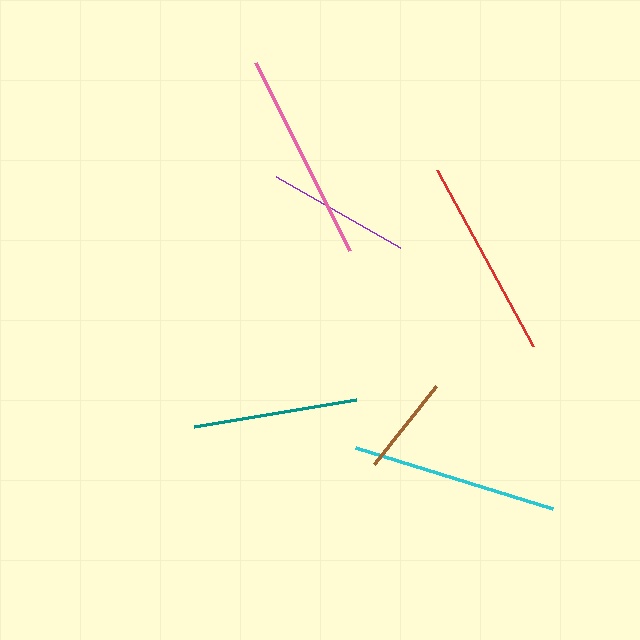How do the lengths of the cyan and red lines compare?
The cyan and red lines are approximately the same length.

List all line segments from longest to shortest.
From longest to shortest: pink, cyan, red, teal, purple, brown.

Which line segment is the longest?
The pink line is the longest at approximately 211 pixels.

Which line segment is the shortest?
The brown line is the shortest at approximately 100 pixels.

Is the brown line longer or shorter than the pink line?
The pink line is longer than the brown line.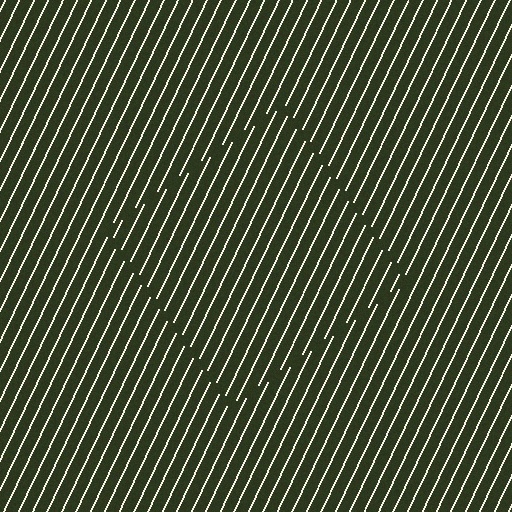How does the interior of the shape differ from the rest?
The interior of the shape contains the same grating, shifted by half a period — the contour is defined by the phase discontinuity where line-ends from the inner and outer gratings abut.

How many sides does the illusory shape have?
4 sides — the line-ends trace a square.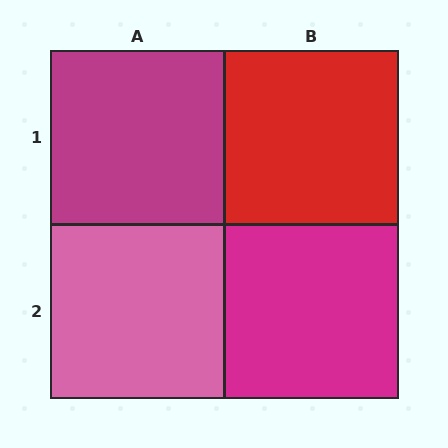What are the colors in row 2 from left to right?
Pink, magenta.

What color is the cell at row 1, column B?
Red.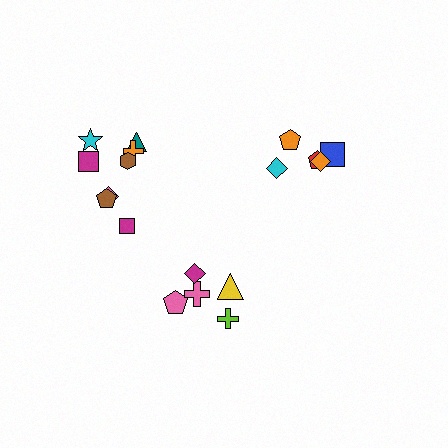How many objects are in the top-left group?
There are 8 objects.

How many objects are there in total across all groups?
There are 18 objects.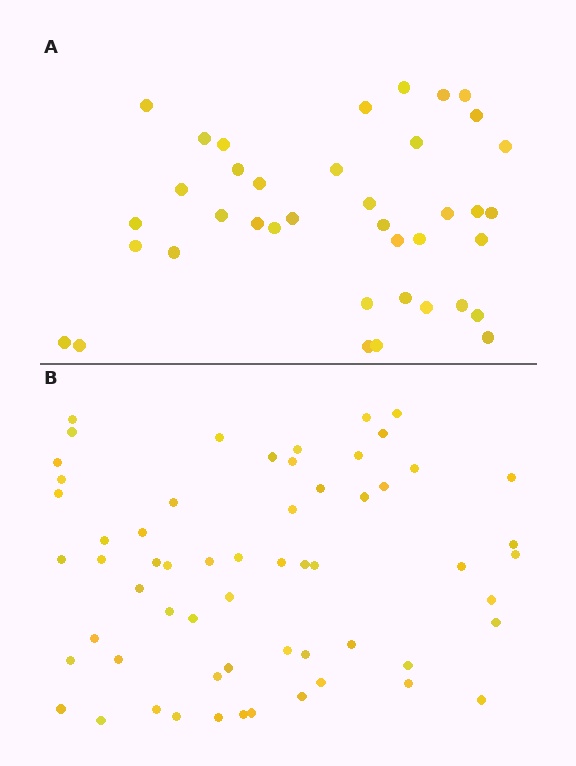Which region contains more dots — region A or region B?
Region B (the bottom region) has more dots.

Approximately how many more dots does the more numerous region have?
Region B has approximately 20 more dots than region A.